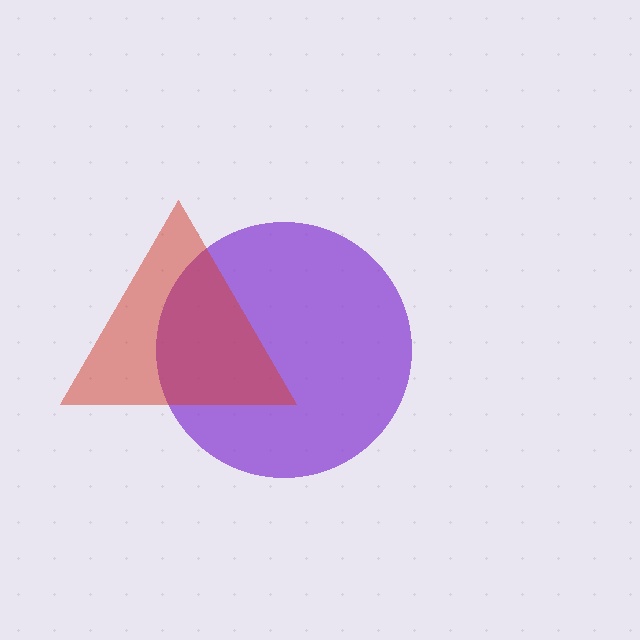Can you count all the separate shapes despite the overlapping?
Yes, there are 2 separate shapes.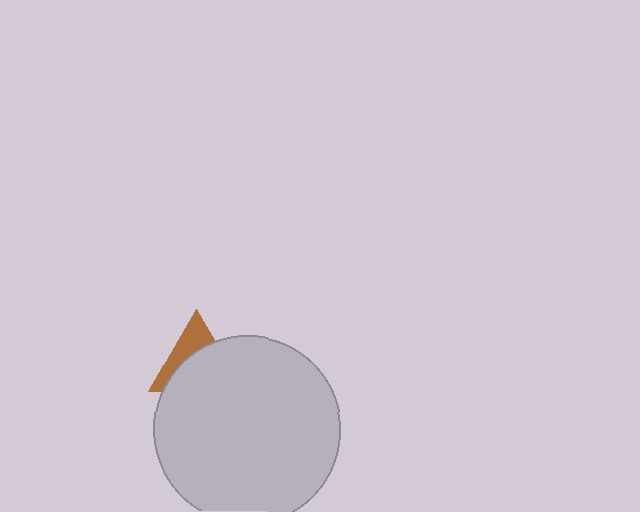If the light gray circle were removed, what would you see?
You would see the complete brown triangle.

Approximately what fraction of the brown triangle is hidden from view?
Roughly 63% of the brown triangle is hidden behind the light gray circle.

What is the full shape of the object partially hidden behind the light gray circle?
The partially hidden object is a brown triangle.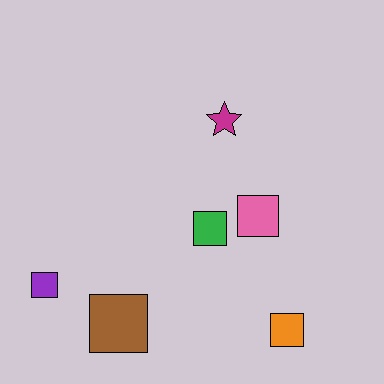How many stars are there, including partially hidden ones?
There is 1 star.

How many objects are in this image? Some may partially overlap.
There are 6 objects.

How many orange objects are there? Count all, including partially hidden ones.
There is 1 orange object.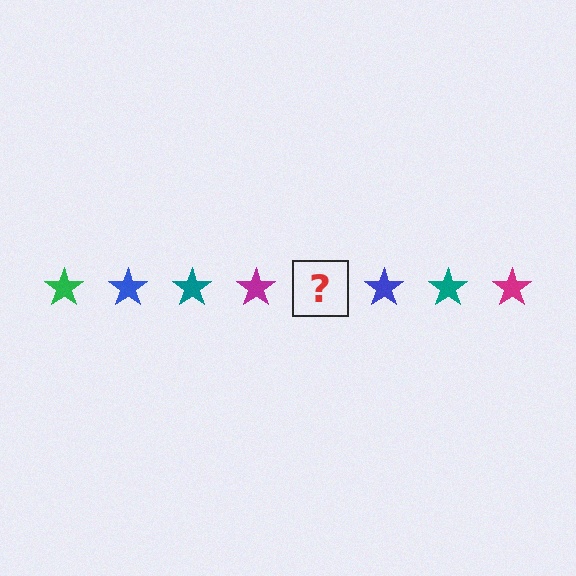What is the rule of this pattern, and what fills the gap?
The rule is that the pattern cycles through green, blue, teal, magenta stars. The gap should be filled with a green star.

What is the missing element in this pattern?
The missing element is a green star.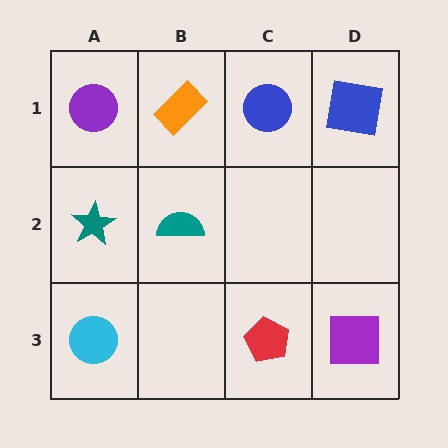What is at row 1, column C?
A blue circle.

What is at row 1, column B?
An orange rectangle.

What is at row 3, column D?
A purple square.